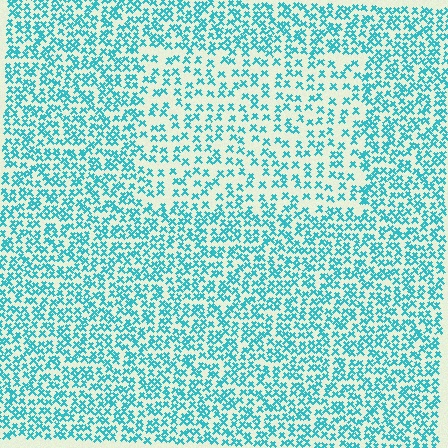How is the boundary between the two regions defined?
The boundary is defined by a change in element density (approximately 1.8x ratio). All elements are the same color, size, and shape.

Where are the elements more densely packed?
The elements are more densely packed outside the rectangle boundary.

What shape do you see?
I see a rectangle.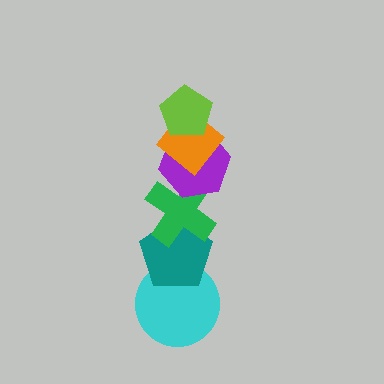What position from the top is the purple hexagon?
The purple hexagon is 3rd from the top.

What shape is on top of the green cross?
The purple hexagon is on top of the green cross.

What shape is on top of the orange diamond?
The lime pentagon is on top of the orange diamond.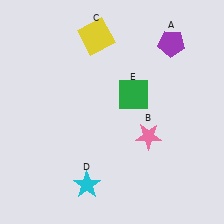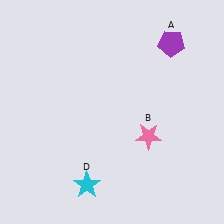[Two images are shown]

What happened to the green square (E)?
The green square (E) was removed in Image 2. It was in the top-right area of Image 1.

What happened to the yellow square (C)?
The yellow square (C) was removed in Image 2. It was in the top-left area of Image 1.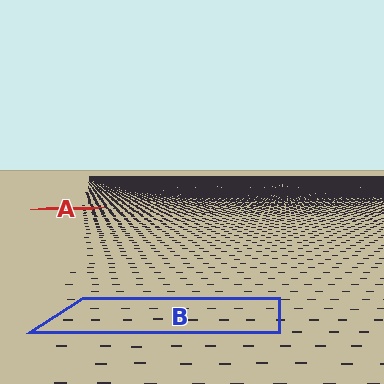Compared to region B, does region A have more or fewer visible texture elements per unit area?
Region A has more texture elements per unit area — they are packed more densely because it is farther away.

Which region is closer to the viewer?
Region B is closer. The texture elements there are larger and more spread out.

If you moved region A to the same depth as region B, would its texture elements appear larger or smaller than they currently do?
They would appear larger. At a closer depth, the same texture elements are projected at a bigger on-screen size.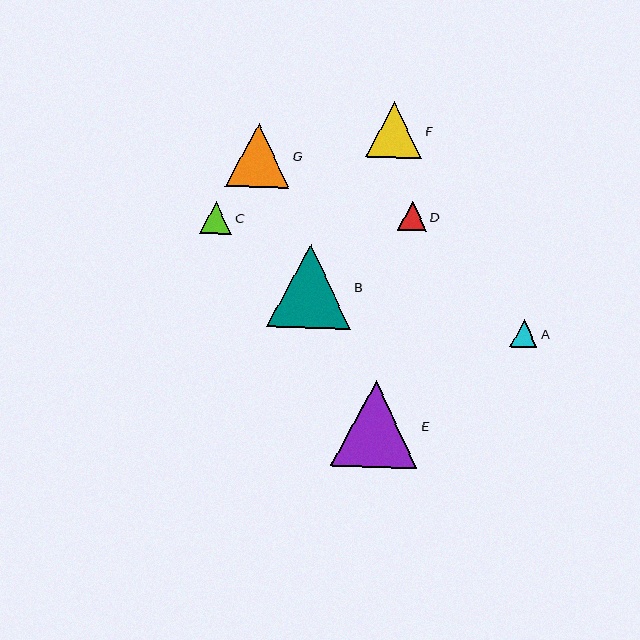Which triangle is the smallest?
Triangle A is the smallest with a size of approximately 27 pixels.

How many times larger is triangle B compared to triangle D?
Triangle B is approximately 2.9 times the size of triangle D.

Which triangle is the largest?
Triangle E is the largest with a size of approximately 86 pixels.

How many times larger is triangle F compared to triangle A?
Triangle F is approximately 2.1 times the size of triangle A.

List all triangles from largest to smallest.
From largest to smallest: E, B, G, F, C, D, A.